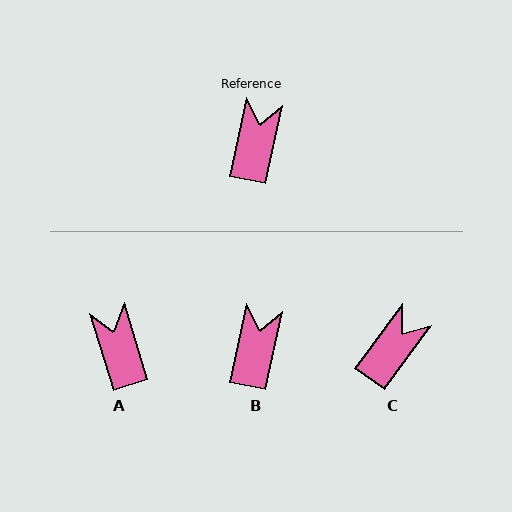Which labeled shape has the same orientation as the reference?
B.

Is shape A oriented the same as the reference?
No, it is off by about 29 degrees.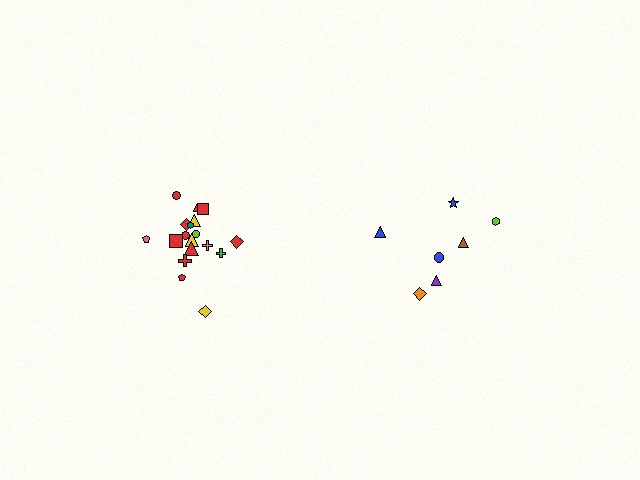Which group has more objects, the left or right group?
The left group.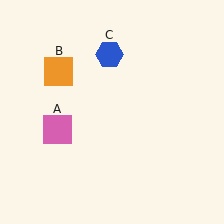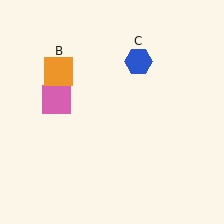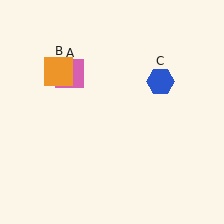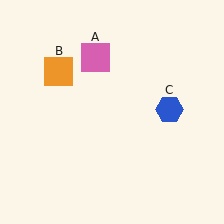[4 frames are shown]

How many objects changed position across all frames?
2 objects changed position: pink square (object A), blue hexagon (object C).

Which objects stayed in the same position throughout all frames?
Orange square (object B) remained stationary.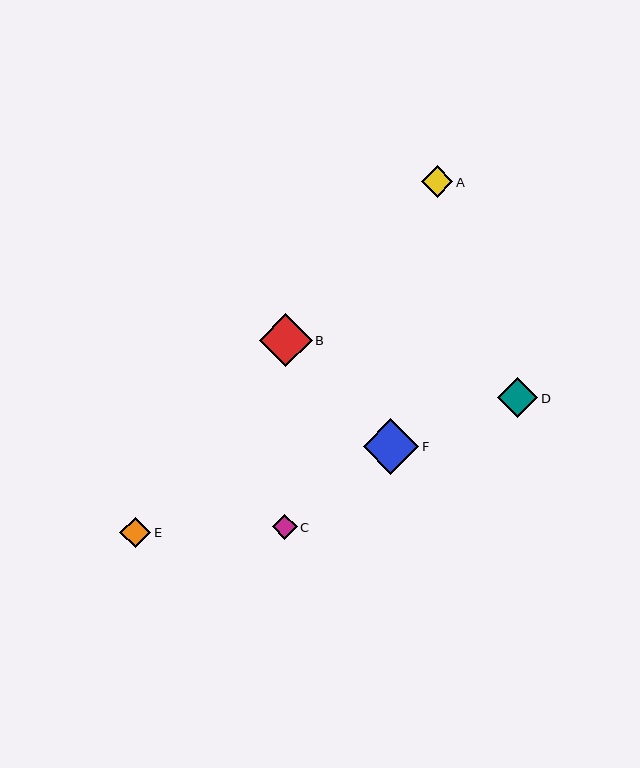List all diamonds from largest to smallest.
From largest to smallest: F, B, D, A, E, C.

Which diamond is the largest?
Diamond F is the largest with a size of approximately 56 pixels.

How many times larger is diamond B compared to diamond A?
Diamond B is approximately 1.7 times the size of diamond A.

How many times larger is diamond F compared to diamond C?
Diamond F is approximately 2.3 times the size of diamond C.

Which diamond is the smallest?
Diamond C is the smallest with a size of approximately 25 pixels.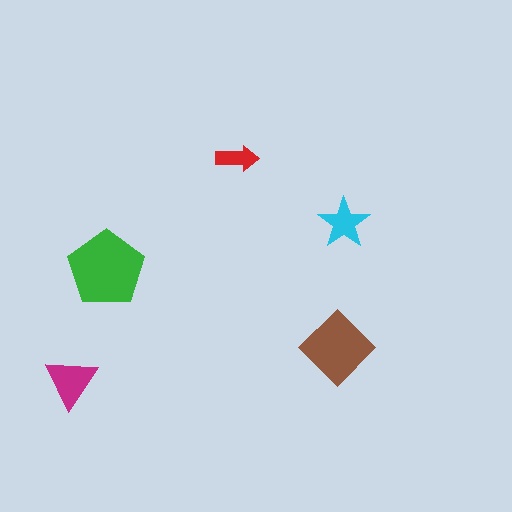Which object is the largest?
The green pentagon.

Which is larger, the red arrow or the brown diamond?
The brown diamond.